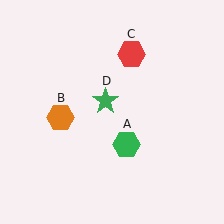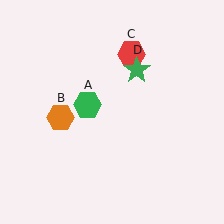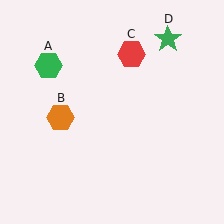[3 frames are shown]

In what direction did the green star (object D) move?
The green star (object D) moved up and to the right.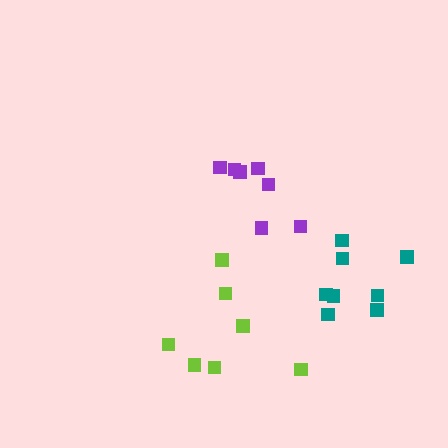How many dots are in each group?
Group 1: 8 dots, Group 2: 7 dots, Group 3: 7 dots (22 total).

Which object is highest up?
The purple cluster is topmost.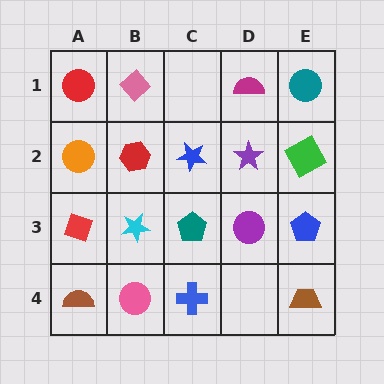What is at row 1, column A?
A red circle.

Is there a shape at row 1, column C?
No, that cell is empty.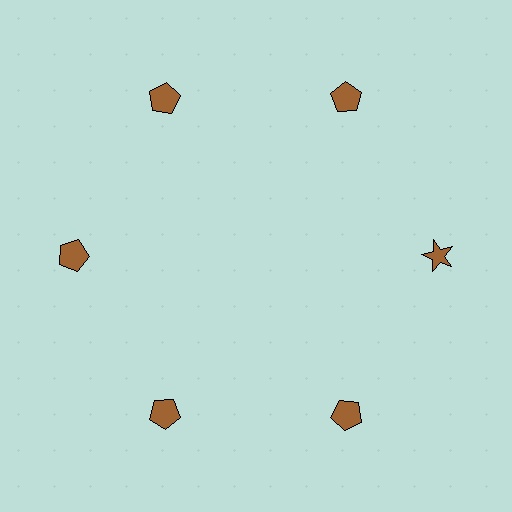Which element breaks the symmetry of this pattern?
The brown star at roughly the 3 o'clock position breaks the symmetry. All other shapes are brown pentagons.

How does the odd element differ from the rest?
It has a different shape: star instead of pentagon.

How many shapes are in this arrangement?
There are 6 shapes arranged in a ring pattern.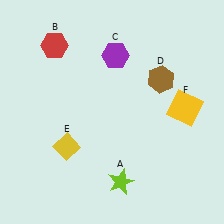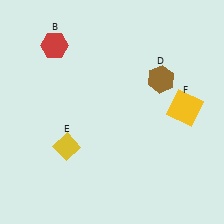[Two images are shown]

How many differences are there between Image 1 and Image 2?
There are 2 differences between the two images.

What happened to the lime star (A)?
The lime star (A) was removed in Image 2. It was in the bottom-right area of Image 1.